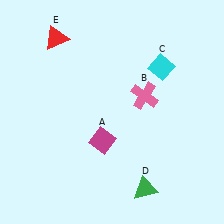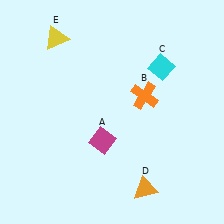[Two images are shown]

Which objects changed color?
B changed from pink to orange. D changed from green to orange. E changed from red to yellow.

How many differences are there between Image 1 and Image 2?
There are 3 differences between the two images.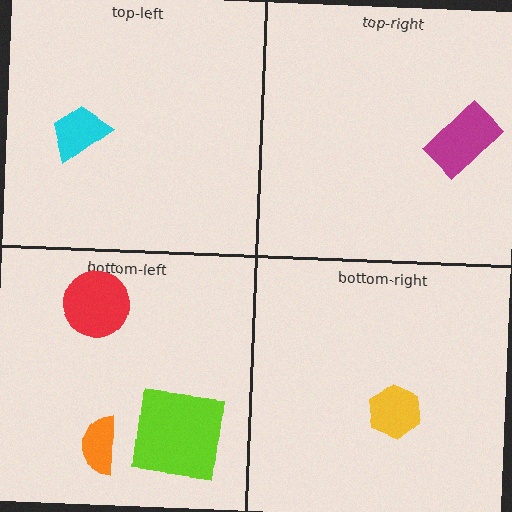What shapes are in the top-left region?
The cyan trapezoid.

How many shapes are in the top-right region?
1.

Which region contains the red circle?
The bottom-left region.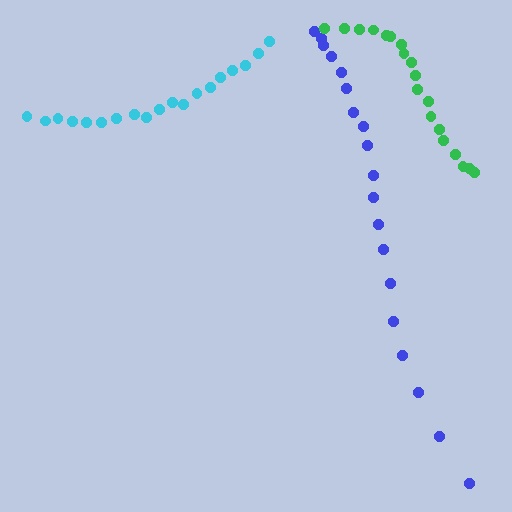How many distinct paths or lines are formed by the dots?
There are 3 distinct paths.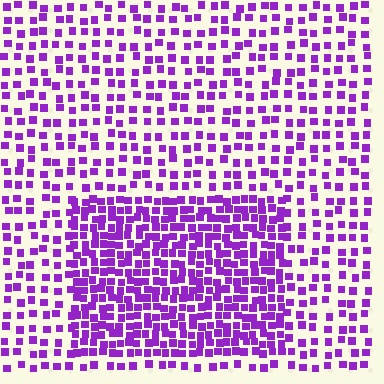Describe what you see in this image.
The image contains small purple elements arranged at two different densities. A rectangle-shaped region is visible where the elements are more densely packed than the surrounding area.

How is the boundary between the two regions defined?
The boundary is defined by a change in element density (approximately 2.1x ratio). All elements are the same color, size, and shape.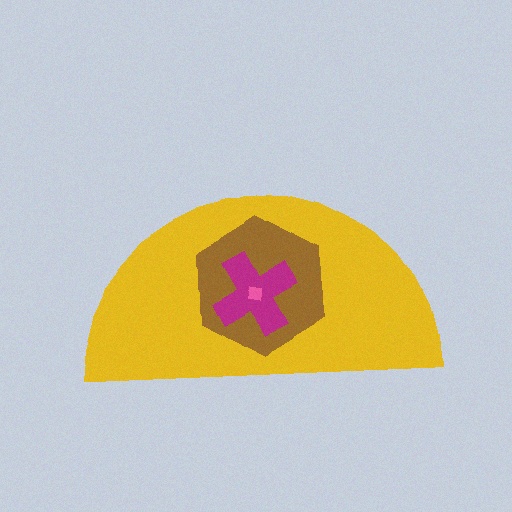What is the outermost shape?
The yellow semicircle.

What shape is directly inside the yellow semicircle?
The brown hexagon.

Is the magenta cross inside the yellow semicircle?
Yes.